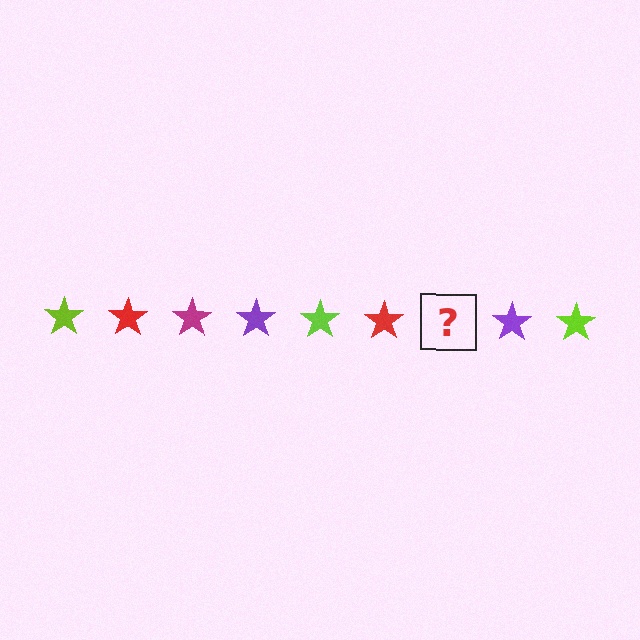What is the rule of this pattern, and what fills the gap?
The rule is that the pattern cycles through lime, red, magenta, purple stars. The gap should be filled with a magenta star.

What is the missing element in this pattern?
The missing element is a magenta star.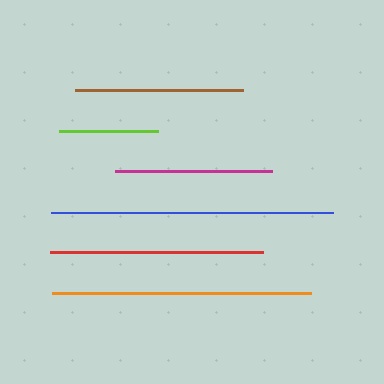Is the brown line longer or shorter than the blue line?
The blue line is longer than the brown line.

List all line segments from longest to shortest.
From longest to shortest: blue, orange, red, brown, magenta, lime.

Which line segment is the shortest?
The lime line is the shortest at approximately 99 pixels.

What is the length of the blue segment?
The blue segment is approximately 282 pixels long.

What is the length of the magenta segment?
The magenta segment is approximately 157 pixels long.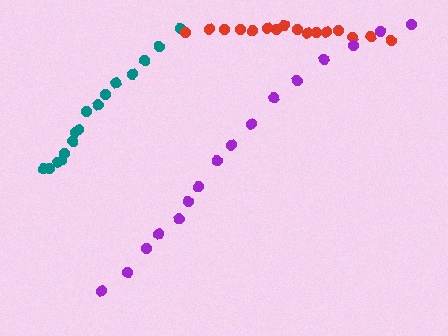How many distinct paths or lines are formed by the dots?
There are 3 distinct paths.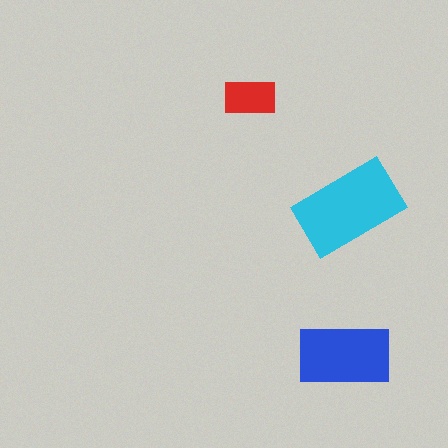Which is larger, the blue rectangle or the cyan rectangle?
The cyan one.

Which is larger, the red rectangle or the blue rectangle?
The blue one.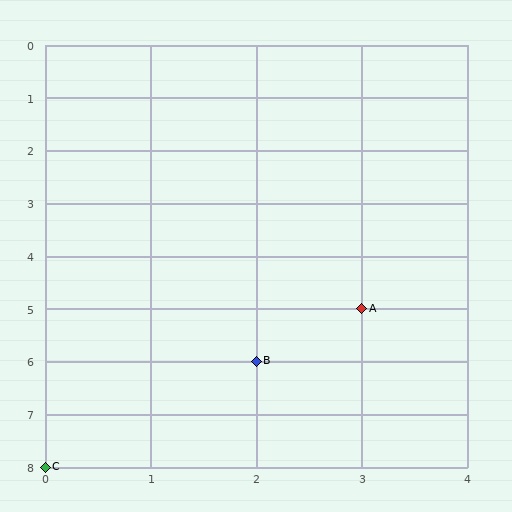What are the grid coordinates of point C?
Point C is at grid coordinates (0, 8).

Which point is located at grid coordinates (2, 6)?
Point B is at (2, 6).